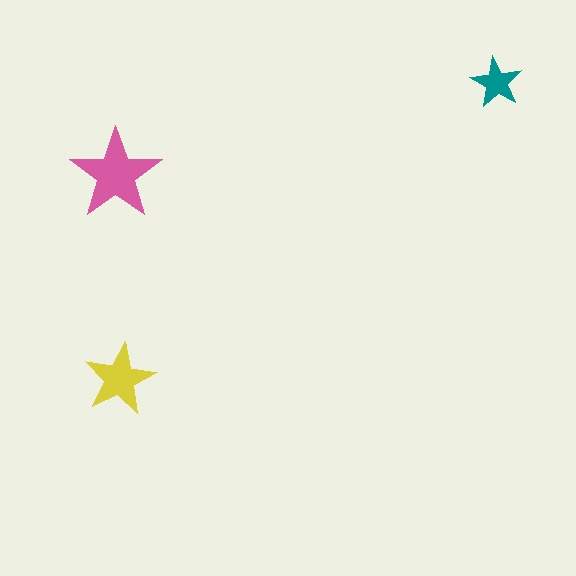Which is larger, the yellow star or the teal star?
The yellow one.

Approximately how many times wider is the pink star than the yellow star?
About 1.5 times wider.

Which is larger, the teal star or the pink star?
The pink one.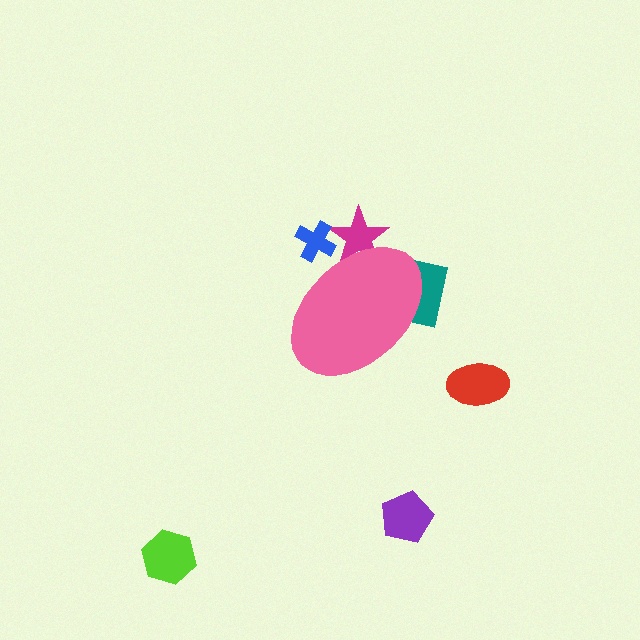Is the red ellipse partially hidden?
No, the red ellipse is fully visible.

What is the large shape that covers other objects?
A pink ellipse.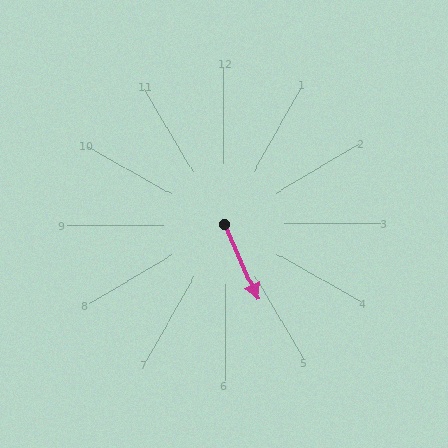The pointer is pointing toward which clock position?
Roughly 5 o'clock.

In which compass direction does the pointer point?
Southeast.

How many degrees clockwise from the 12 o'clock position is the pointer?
Approximately 156 degrees.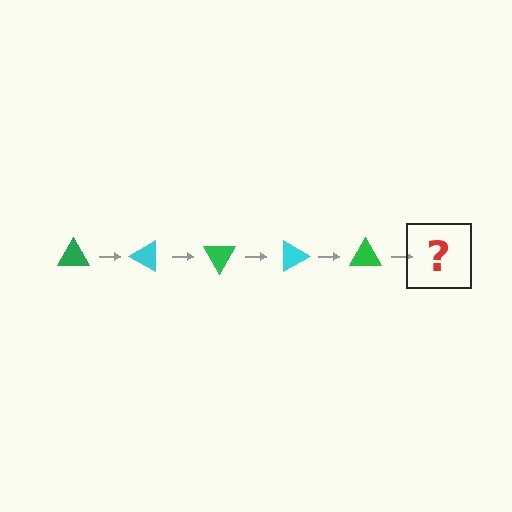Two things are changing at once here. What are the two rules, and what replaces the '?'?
The two rules are that it rotates 30 degrees each step and the color cycles through green and cyan. The '?' should be a cyan triangle, rotated 150 degrees from the start.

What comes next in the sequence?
The next element should be a cyan triangle, rotated 150 degrees from the start.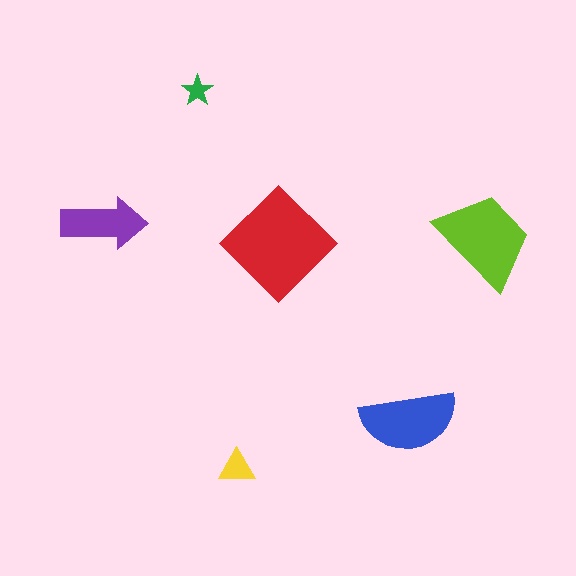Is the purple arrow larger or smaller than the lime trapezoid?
Smaller.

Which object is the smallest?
The green star.